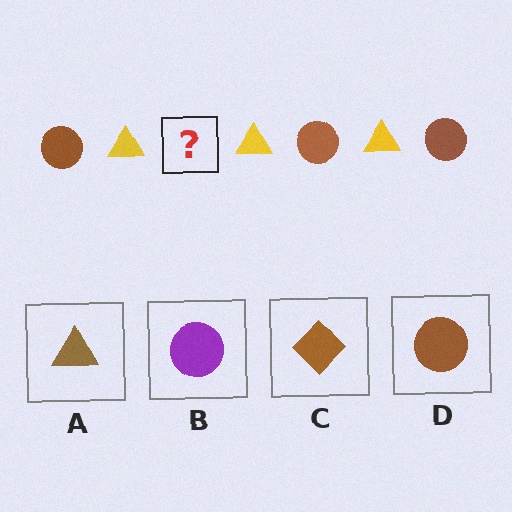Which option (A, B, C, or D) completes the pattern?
D.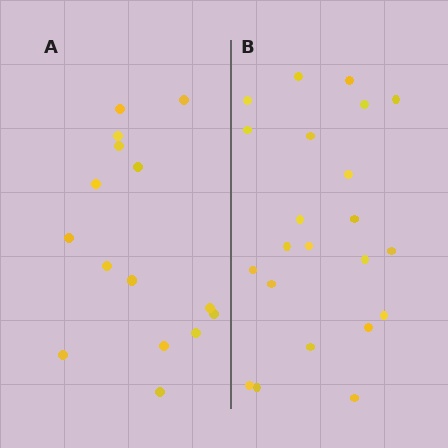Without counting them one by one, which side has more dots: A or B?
Region B (the right region) has more dots.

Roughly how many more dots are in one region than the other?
Region B has roughly 8 or so more dots than region A.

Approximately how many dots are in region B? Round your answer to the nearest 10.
About 20 dots. (The exact count is 22, which rounds to 20.)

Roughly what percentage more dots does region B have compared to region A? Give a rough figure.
About 45% more.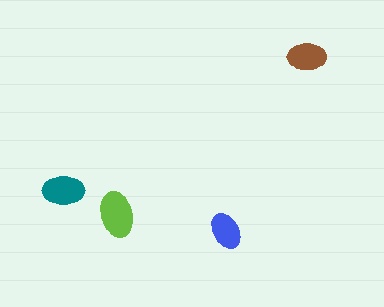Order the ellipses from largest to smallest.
the lime one, the teal one, the brown one, the blue one.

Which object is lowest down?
The blue ellipse is bottommost.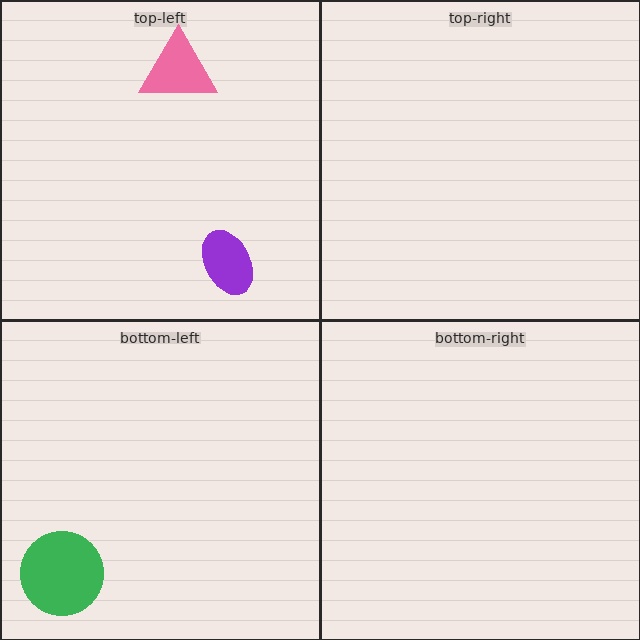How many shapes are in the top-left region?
2.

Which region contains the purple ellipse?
The top-left region.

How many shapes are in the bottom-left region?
1.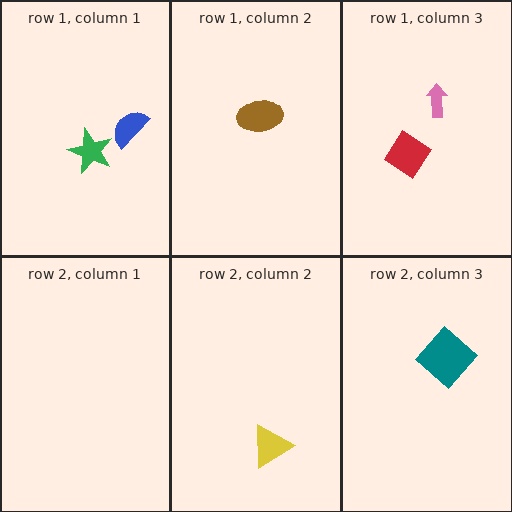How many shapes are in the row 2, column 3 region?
1.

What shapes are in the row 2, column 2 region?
The yellow triangle.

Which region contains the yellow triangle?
The row 2, column 2 region.